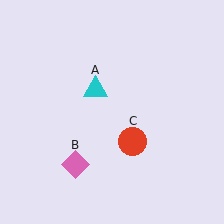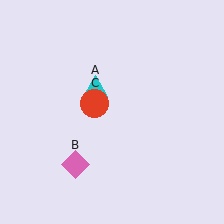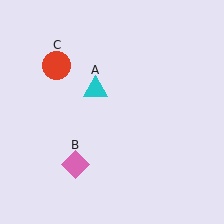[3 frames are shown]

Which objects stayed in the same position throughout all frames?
Cyan triangle (object A) and pink diamond (object B) remained stationary.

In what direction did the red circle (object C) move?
The red circle (object C) moved up and to the left.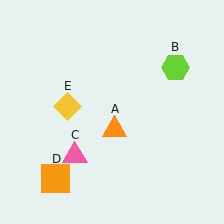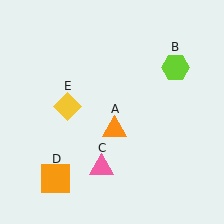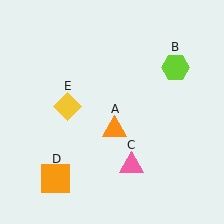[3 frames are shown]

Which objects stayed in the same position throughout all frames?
Orange triangle (object A) and lime hexagon (object B) and orange square (object D) and yellow diamond (object E) remained stationary.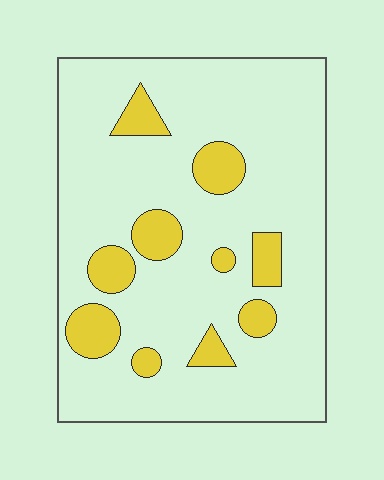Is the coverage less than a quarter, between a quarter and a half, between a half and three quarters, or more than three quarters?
Less than a quarter.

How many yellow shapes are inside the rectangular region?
10.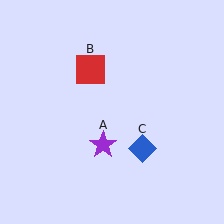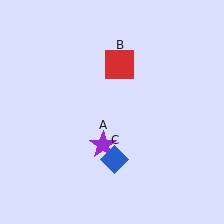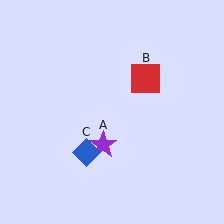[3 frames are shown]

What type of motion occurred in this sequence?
The red square (object B), blue diamond (object C) rotated clockwise around the center of the scene.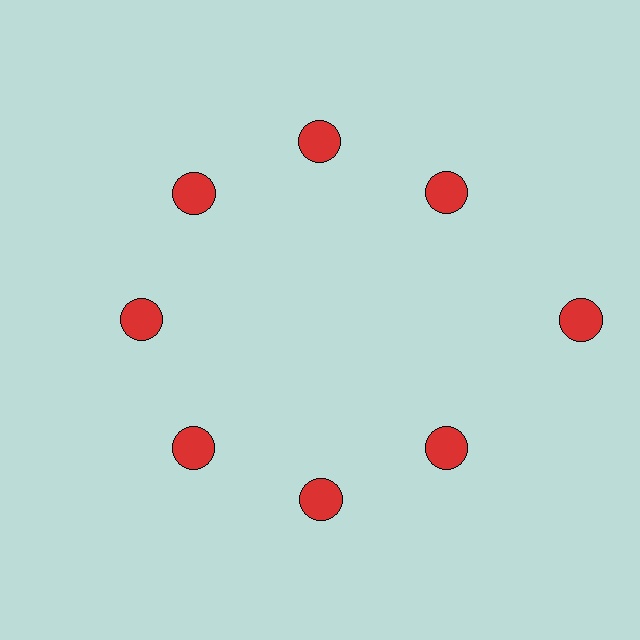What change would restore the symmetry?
The symmetry would be restored by moving it inward, back onto the ring so that all 8 circles sit at equal angles and equal distance from the center.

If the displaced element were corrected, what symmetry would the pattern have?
It would have 8-fold rotational symmetry — the pattern would map onto itself every 45 degrees.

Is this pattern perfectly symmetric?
No. The 8 red circles are arranged in a ring, but one element near the 3 o'clock position is pushed outward from the center, breaking the 8-fold rotational symmetry.